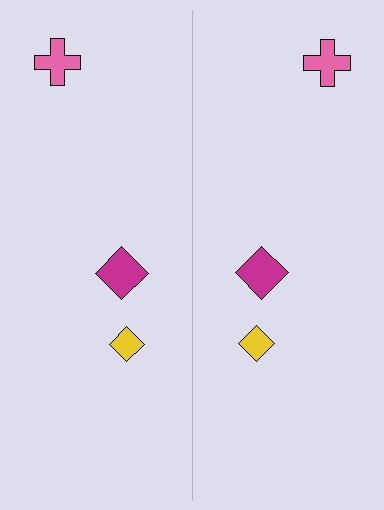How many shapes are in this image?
There are 6 shapes in this image.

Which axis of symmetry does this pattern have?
The pattern has a vertical axis of symmetry running through the center of the image.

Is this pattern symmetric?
Yes, this pattern has bilateral (reflection) symmetry.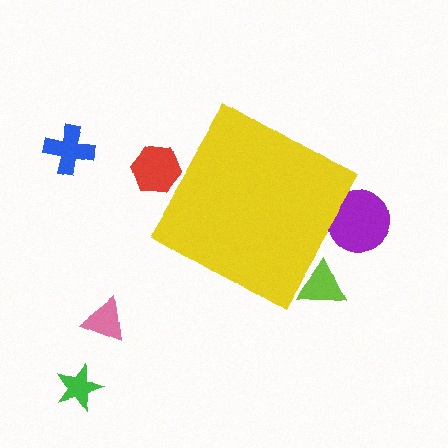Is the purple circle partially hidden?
Yes, the purple circle is partially hidden behind the yellow diamond.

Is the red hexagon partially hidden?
Yes, the red hexagon is partially hidden behind the yellow diamond.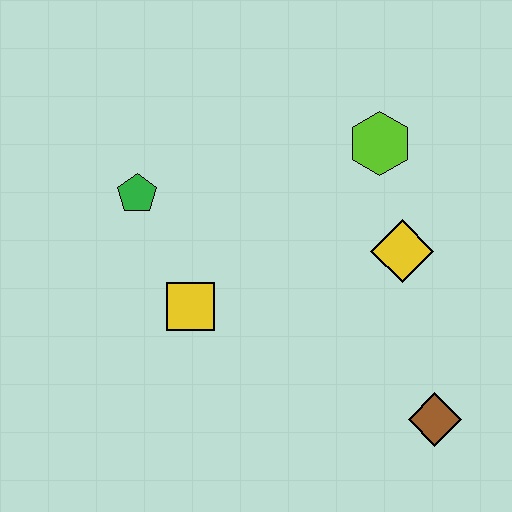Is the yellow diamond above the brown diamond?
Yes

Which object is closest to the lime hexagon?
The yellow diamond is closest to the lime hexagon.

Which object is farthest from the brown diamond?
The green pentagon is farthest from the brown diamond.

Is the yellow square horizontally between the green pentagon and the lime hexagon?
Yes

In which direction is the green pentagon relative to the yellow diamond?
The green pentagon is to the left of the yellow diamond.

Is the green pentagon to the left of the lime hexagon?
Yes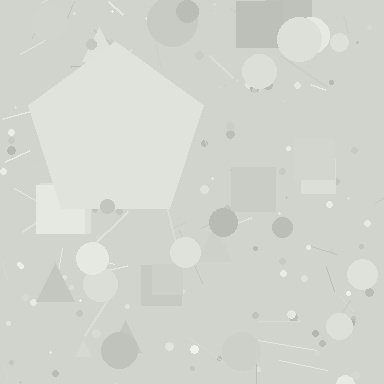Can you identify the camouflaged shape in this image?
The camouflaged shape is a pentagon.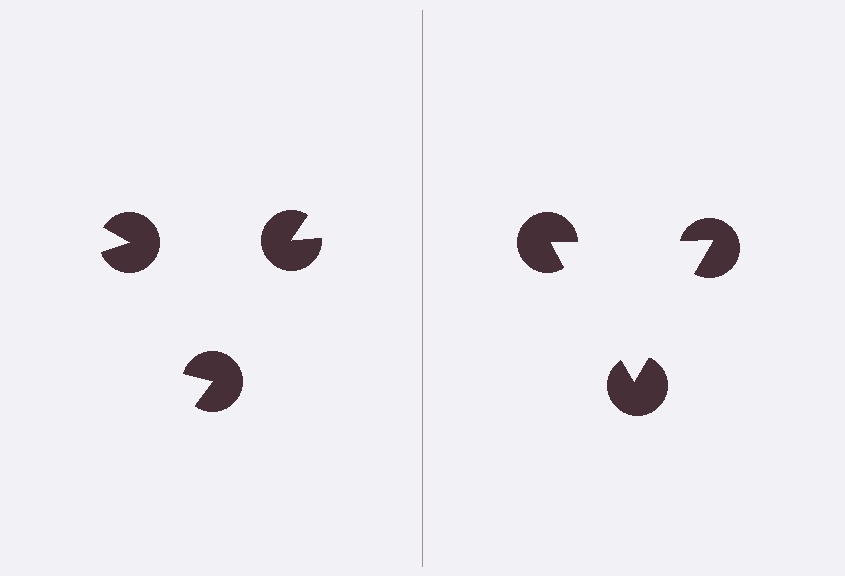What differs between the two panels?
The pac-man discs are positioned identically on both sides; only the wedge orientations differ. On the right they align to a triangle; on the left they are misaligned.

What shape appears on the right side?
An illusory triangle.